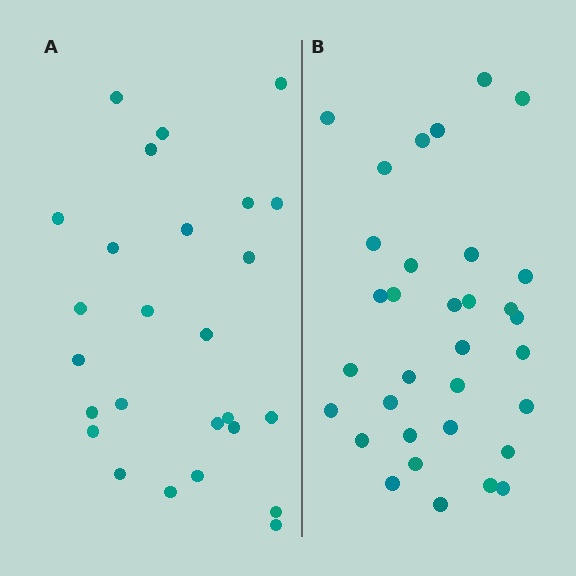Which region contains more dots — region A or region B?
Region B (the right region) has more dots.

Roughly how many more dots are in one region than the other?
Region B has roughly 8 or so more dots than region A.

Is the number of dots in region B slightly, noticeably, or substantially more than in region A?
Region B has noticeably more, but not dramatically so. The ratio is roughly 1.3 to 1.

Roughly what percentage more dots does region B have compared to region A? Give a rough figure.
About 25% more.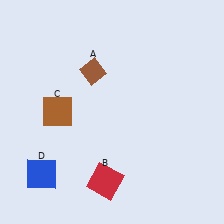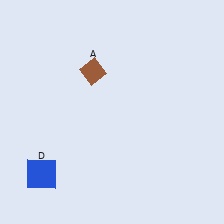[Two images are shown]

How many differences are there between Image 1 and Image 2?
There are 2 differences between the two images.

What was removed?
The red square (B), the brown square (C) were removed in Image 2.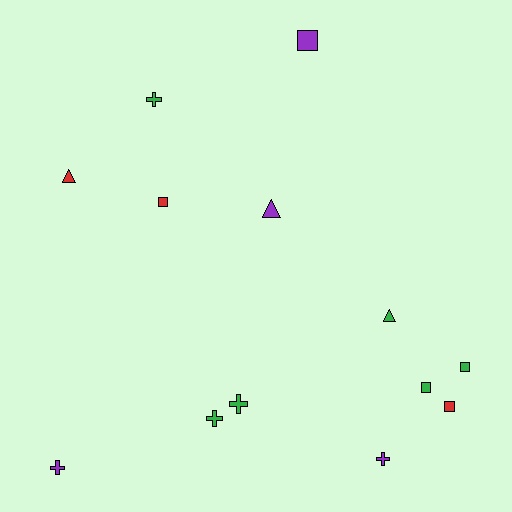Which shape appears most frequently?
Square, with 5 objects.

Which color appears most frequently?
Green, with 6 objects.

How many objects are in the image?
There are 13 objects.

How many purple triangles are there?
There is 1 purple triangle.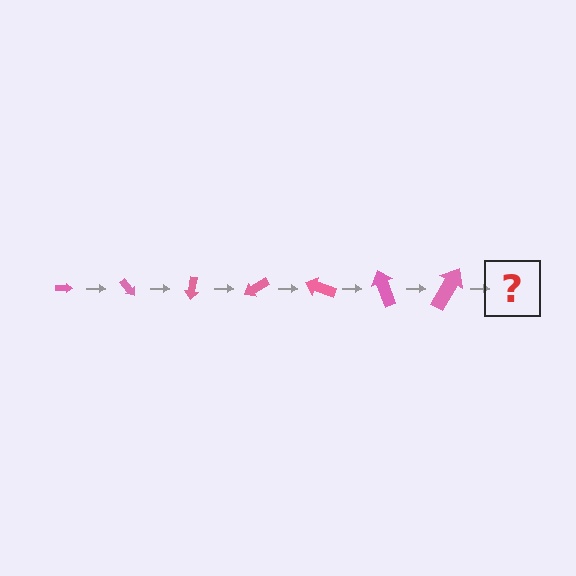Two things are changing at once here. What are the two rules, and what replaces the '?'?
The two rules are that the arrow grows larger each step and it rotates 50 degrees each step. The '?' should be an arrow, larger than the previous one and rotated 350 degrees from the start.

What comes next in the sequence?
The next element should be an arrow, larger than the previous one and rotated 350 degrees from the start.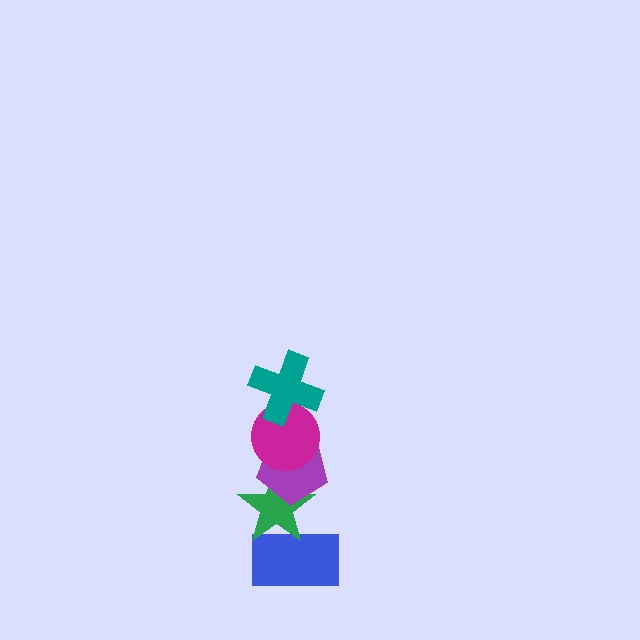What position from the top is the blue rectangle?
The blue rectangle is 5th from the top.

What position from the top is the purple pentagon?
The purple pentagon is 3rd from the top.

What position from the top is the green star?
The green star is 4th from the top.